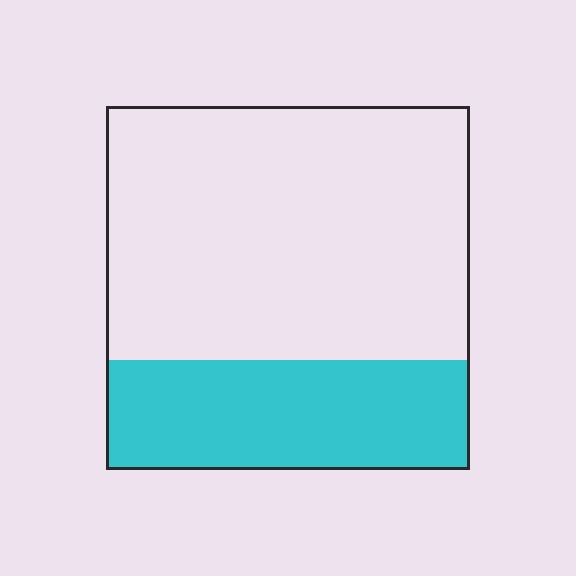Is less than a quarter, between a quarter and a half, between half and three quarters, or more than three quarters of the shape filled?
Between a quarter and a half.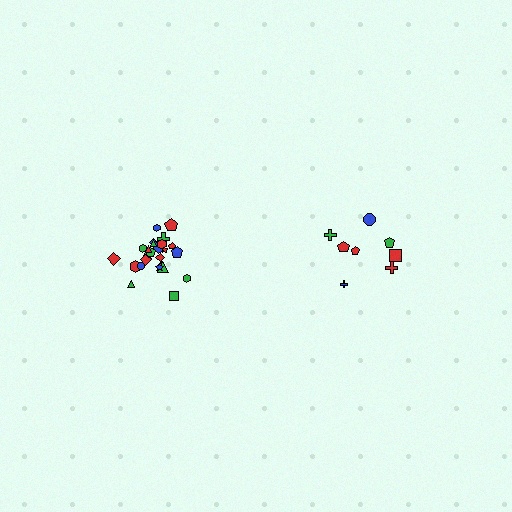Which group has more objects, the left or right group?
The left group.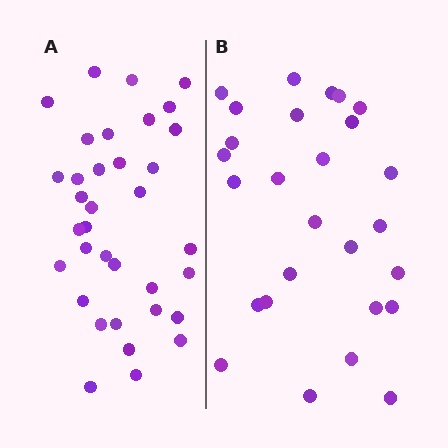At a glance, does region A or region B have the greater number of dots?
Region A (the left region) has more dots.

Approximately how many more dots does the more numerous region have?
Region A has roughly 8 or so more dots than region B.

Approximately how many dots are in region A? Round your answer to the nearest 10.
About 40 dots. (The exact count is 35, which rounds to 40.)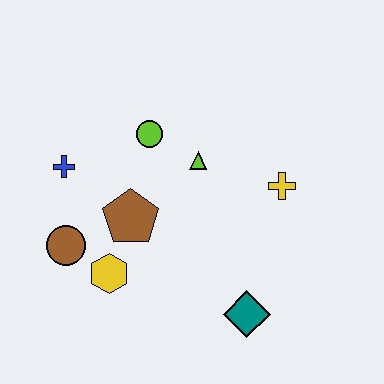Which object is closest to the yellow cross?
The lime triangle is closest to the yellow cross.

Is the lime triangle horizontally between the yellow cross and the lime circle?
Yes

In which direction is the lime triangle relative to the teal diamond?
The lime triangle is above the teal diamond.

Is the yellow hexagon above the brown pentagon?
No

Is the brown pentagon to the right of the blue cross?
Yes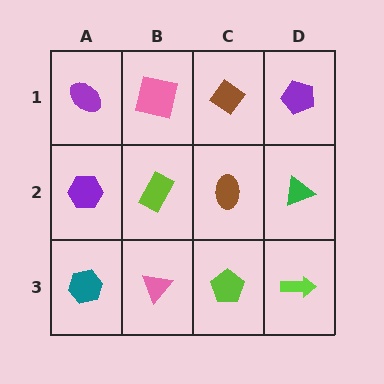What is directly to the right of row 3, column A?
A pink triangle.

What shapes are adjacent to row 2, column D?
A purple pentagon (row 1, column D), a lime arrow (row 3, column D), a brown ellipse (row 2, column C).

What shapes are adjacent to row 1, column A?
A purple hexagon (row 2, column A), a pink square (row 1, column B).